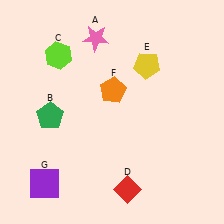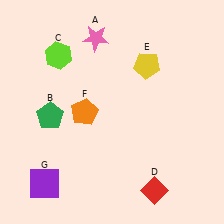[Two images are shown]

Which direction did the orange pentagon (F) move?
The orange pentagon (F) moved left.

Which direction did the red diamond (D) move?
The red diamond (D) moved right.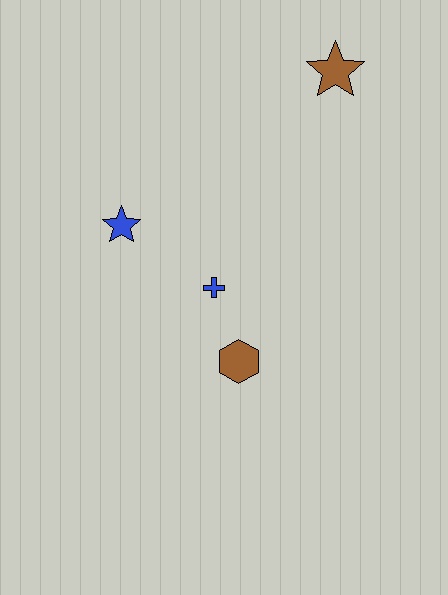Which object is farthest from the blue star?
The brown star is farthest from the blue star.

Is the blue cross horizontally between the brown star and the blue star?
Yes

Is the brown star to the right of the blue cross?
Yes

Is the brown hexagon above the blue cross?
No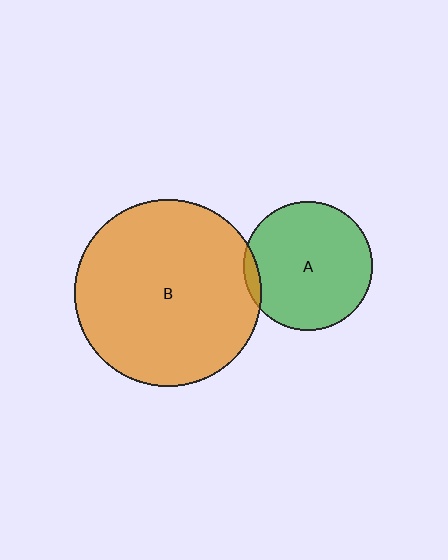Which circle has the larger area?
Circle B (orange).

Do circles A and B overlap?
Yes.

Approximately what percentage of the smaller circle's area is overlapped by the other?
Approximately 5%.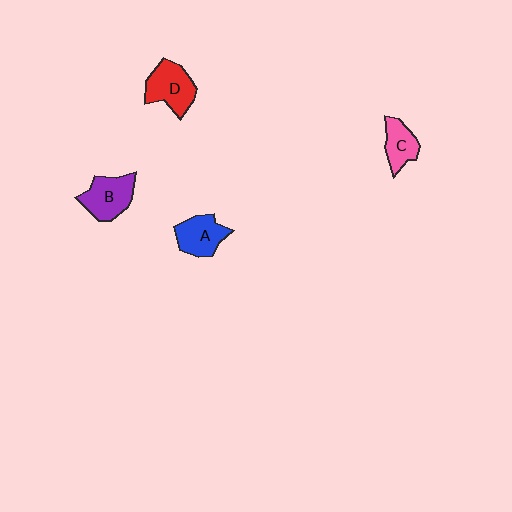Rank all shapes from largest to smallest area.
From largest to smallest: D (red), B (purple), A (blue), C (pink).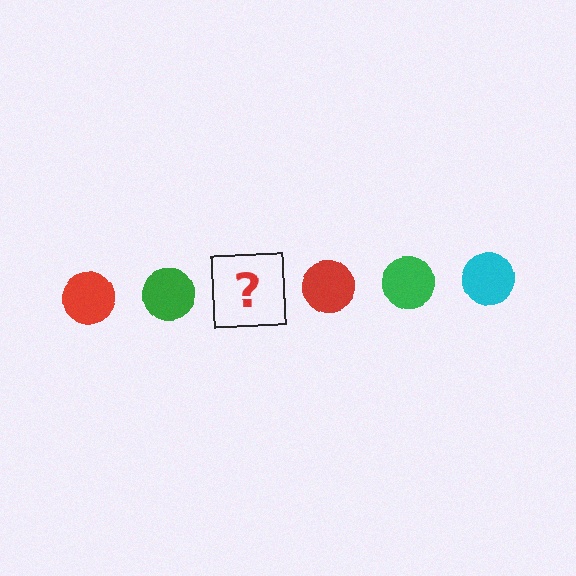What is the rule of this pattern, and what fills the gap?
The rule is that the pattern cycles through red, green, cyan circles. The gap should be filled with a cyan circle.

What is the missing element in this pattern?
The missing element is a cyan circle.